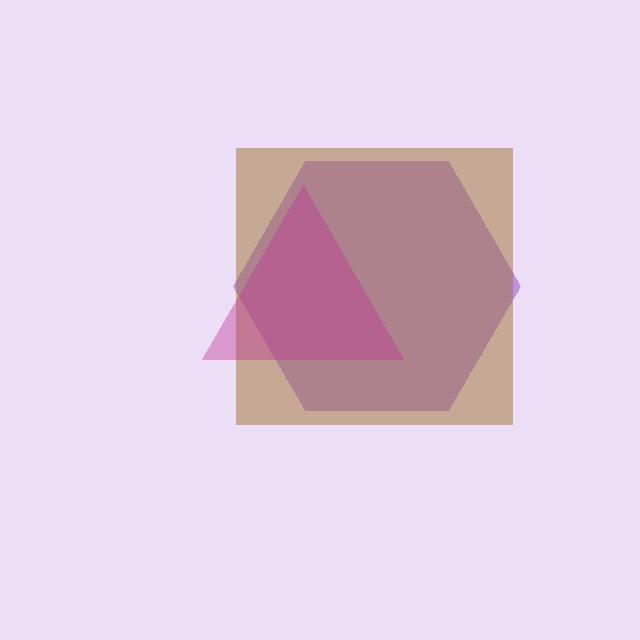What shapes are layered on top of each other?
The layered shapes are: a purple hexagon, a brown square, a magenta triangle.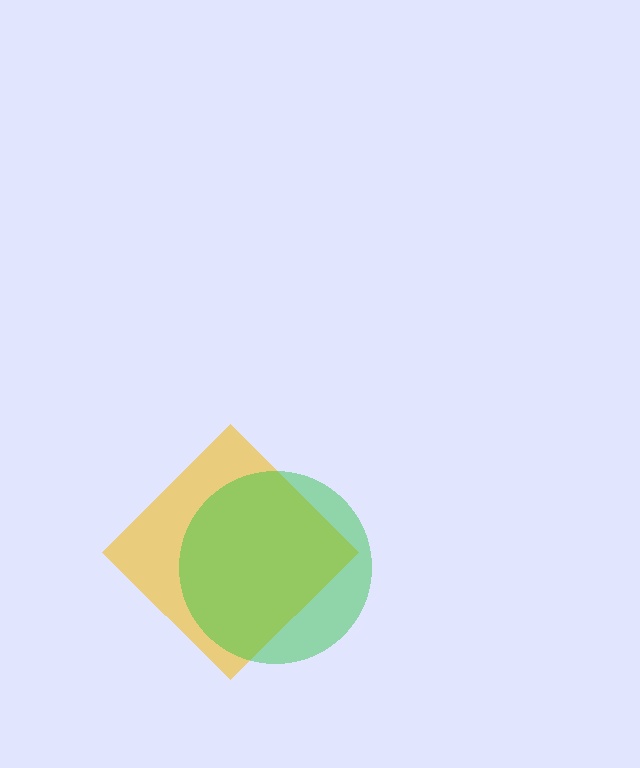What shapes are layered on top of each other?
The layered shapes are: a yellow diamond, a green circle.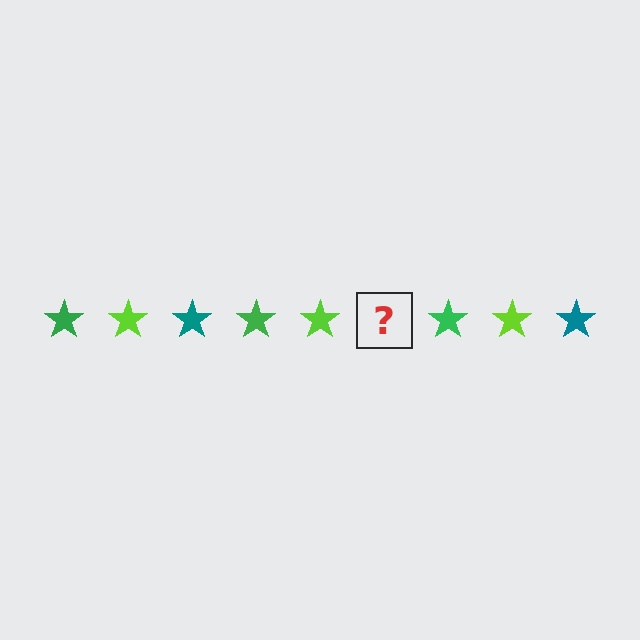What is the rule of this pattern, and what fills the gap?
The rule is that the pattern cycles through green, lime, teal stars. The gap should be filled with a teal star.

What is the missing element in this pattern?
The missing element is a teal star.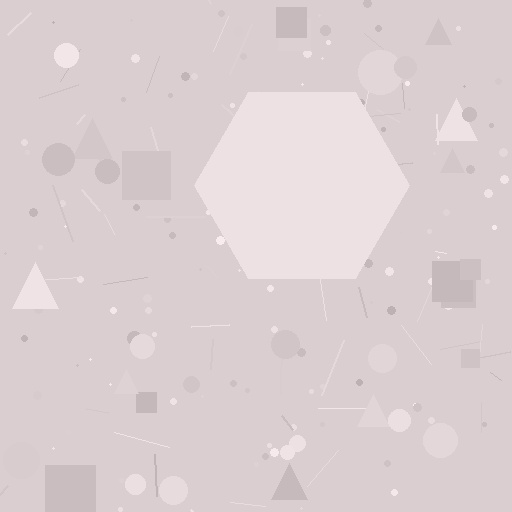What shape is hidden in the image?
A hexagon is hidden in the image.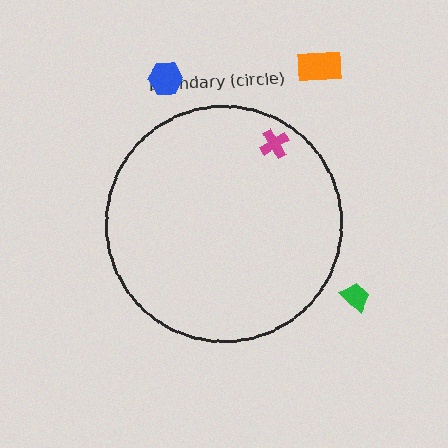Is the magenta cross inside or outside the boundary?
Inside.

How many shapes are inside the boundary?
1 inside, 3 outside.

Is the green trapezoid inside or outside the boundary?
Outside.